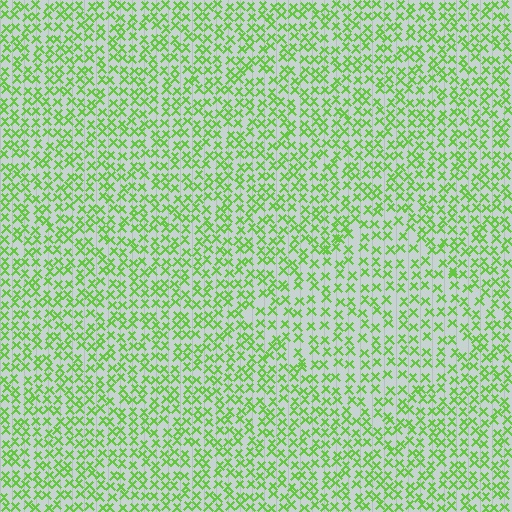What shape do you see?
I see a diamond.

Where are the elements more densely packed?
The elements are more densely packed outside the diamond boundary.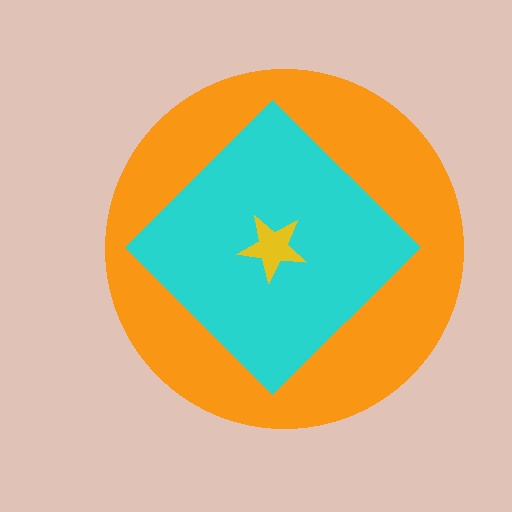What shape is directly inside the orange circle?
The cyan diamond.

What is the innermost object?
The yellow star.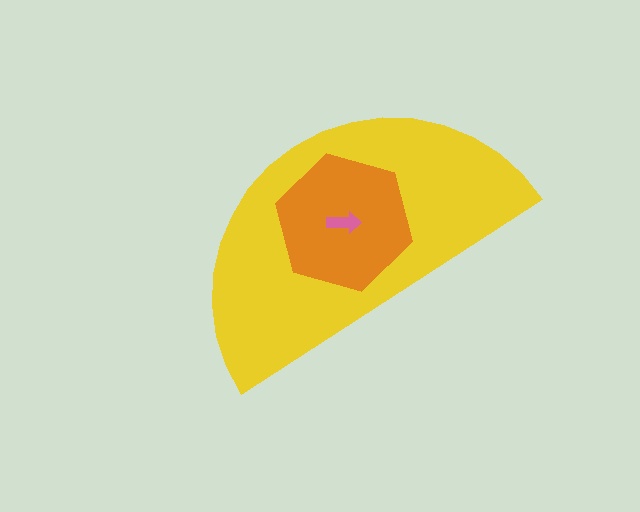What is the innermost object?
The pink arrow.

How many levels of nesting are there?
3.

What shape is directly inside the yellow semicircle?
The orange hexagon.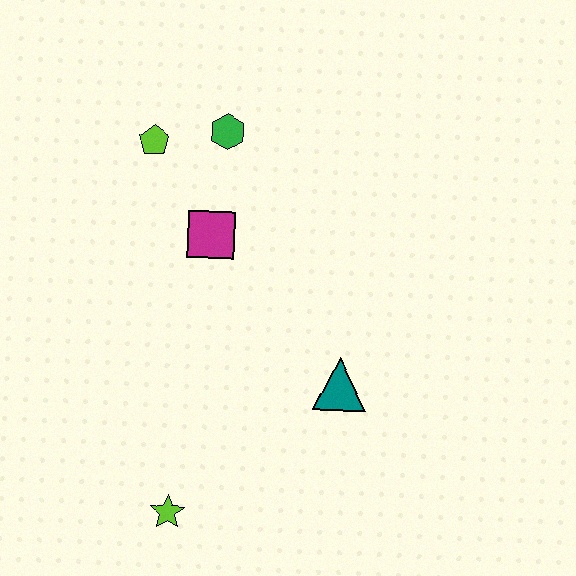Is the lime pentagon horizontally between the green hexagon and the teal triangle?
No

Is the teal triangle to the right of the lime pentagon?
Yes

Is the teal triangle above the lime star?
Yes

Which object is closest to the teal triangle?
The magenta square is closest to the teal triangle.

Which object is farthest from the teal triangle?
The lime pentagon is farthest from the teal triangle.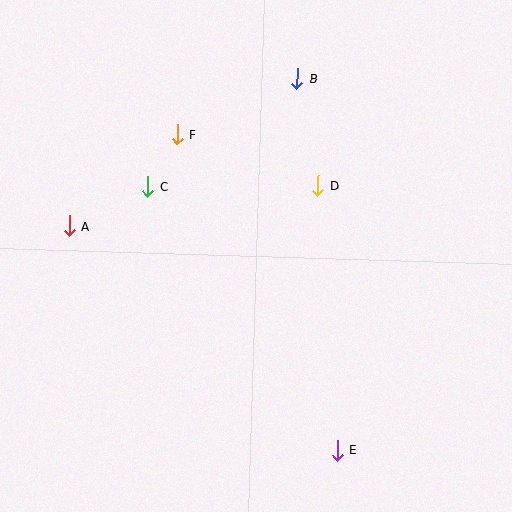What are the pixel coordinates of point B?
Point B is at (297, 78).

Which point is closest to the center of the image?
Point D at (318, 186) is closest to the center.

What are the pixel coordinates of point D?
Point D is at (318, 186).